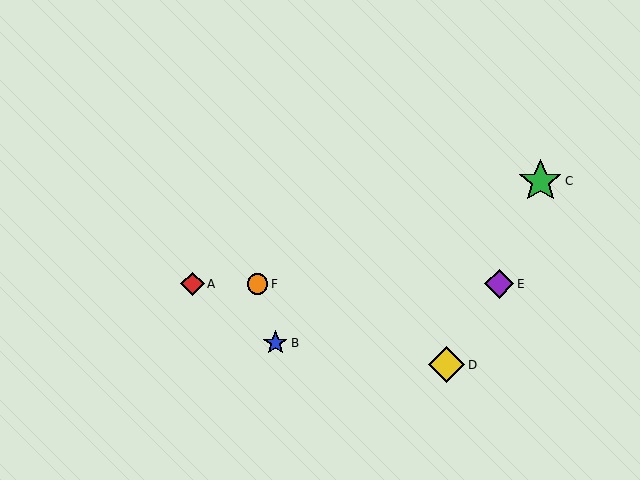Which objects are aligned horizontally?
Objects A, E, F are aligned horizontally.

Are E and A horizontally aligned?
Yes, both are at y≈284.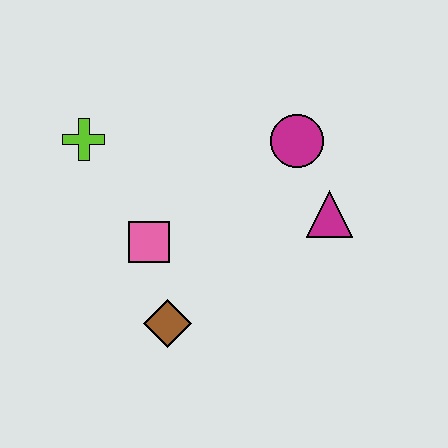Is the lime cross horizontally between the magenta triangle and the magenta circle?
No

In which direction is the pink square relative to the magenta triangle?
The pink square is to the left of the magenta triangle.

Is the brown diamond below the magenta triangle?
Yes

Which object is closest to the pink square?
The brown diamond is closest to the pink square.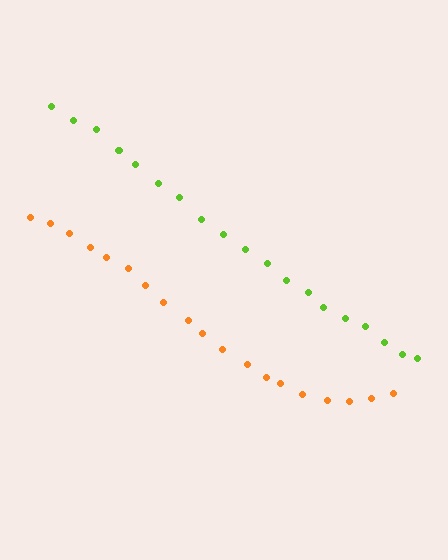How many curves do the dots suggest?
There are 2 distinct paths.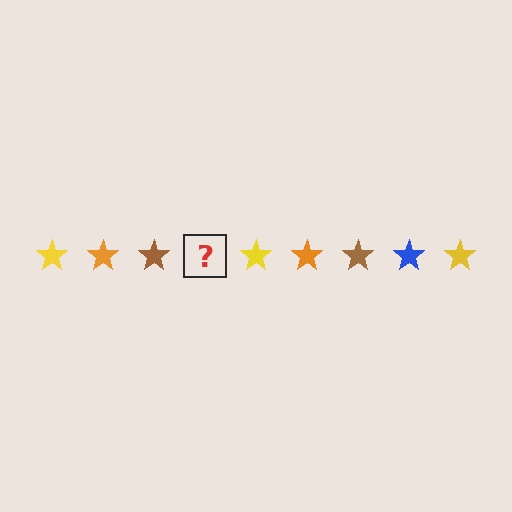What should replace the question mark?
The question mark should be replaced with a blue star.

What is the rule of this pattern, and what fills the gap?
The rule is that the pattern cycles through yellow, orange, brown, blue stars. The gap should be filled with a blue star.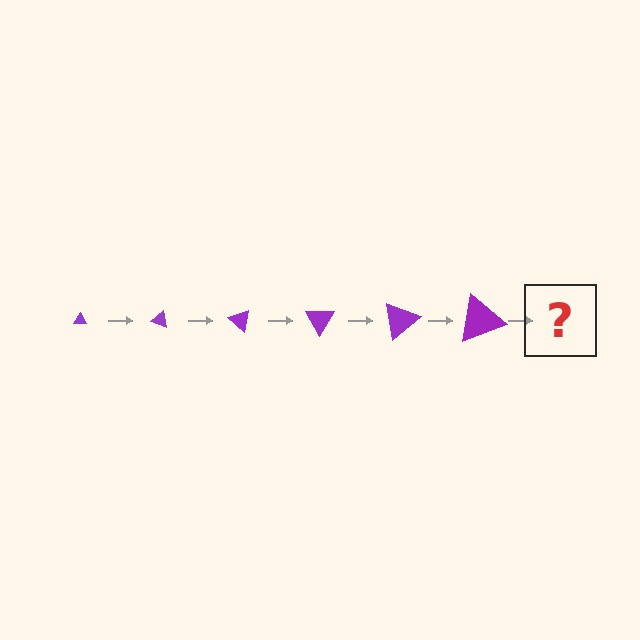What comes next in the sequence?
The next element should be a triangle, larger than the previous one and rotated 120 degrees from the start.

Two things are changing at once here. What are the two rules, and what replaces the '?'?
The two rules are that the triangle grows larger each step and it rotates 20 degrees each step. The '?' should be a triangle, larger than the previous one and rotated 120 degrees from the start.